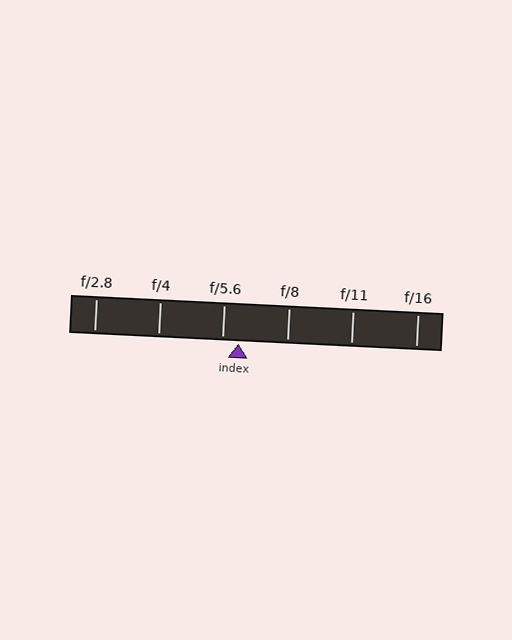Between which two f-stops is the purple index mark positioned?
The index mark is between f/5.6 and f/8.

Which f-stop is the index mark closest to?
The index mark is closest to f/5.6.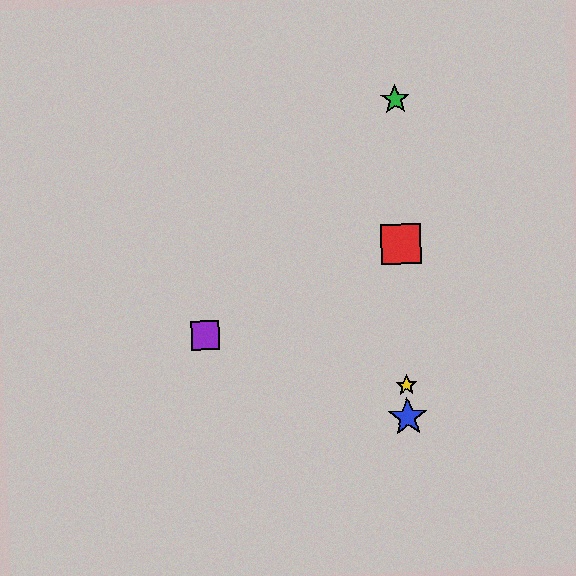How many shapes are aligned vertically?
4 shapes (the red square, the blue star, the green star, the yellow star) are aligned vertically.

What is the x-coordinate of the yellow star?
The yellow star is at x≈406.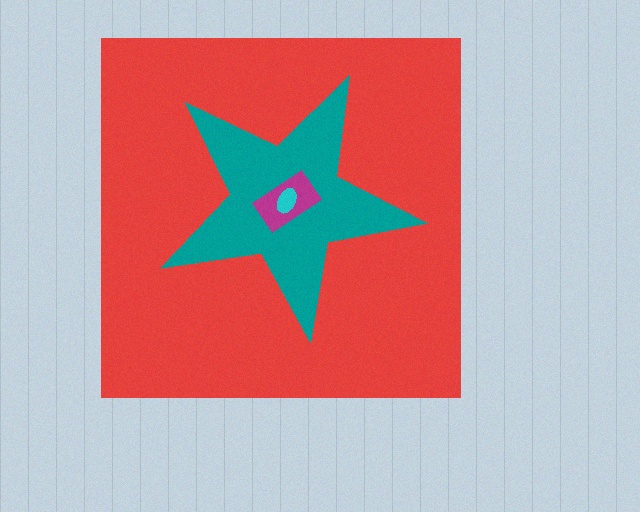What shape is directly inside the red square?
The teal star.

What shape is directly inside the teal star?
The magenta rectangle.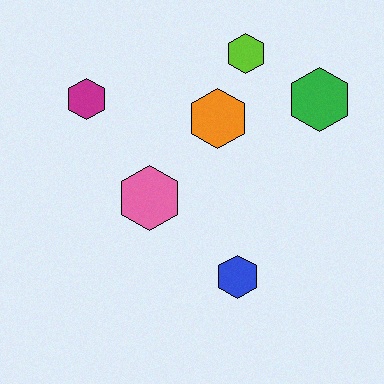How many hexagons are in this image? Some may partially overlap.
There are 6 hexagons.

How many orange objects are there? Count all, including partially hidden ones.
There is 1 orange object.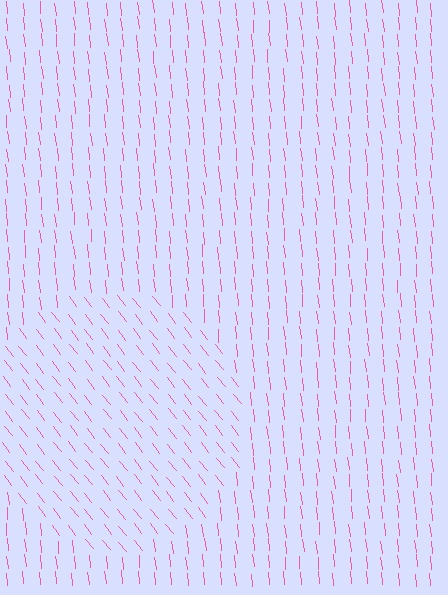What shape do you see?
I see a circle.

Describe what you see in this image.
The image is filled with small pink line segments. A circle region in the image has lines oriented differently from the surrounding lines, creating a visible texture boundary.